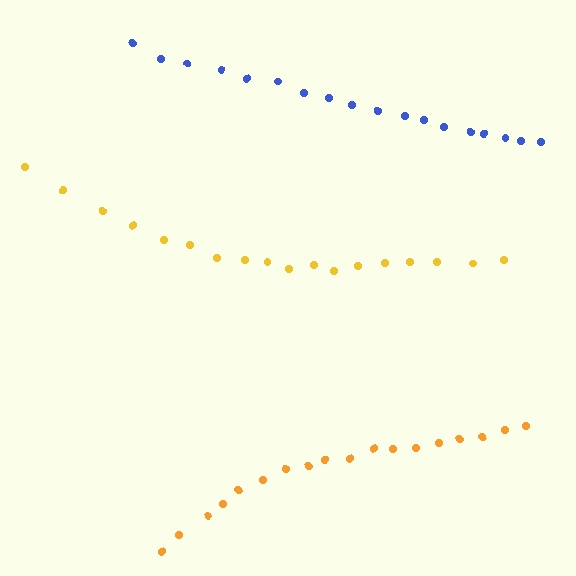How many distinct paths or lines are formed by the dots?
There are 3 distinct paths.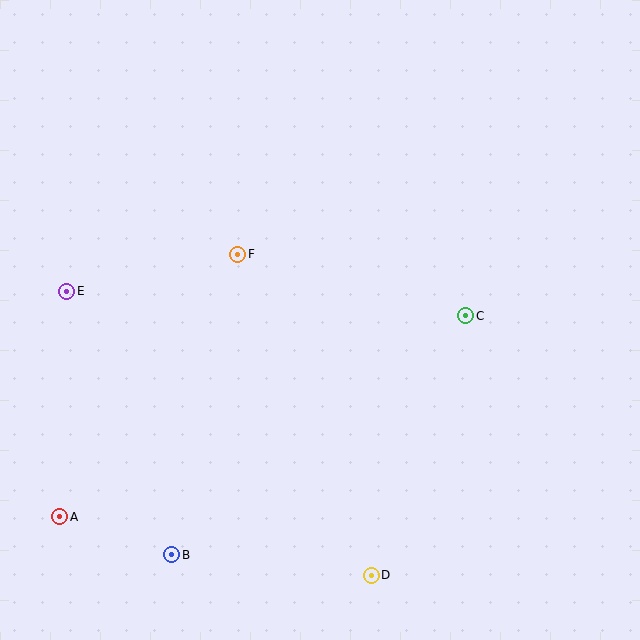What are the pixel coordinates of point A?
Point A is at (60, 517).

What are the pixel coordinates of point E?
Point E is at (67, 291).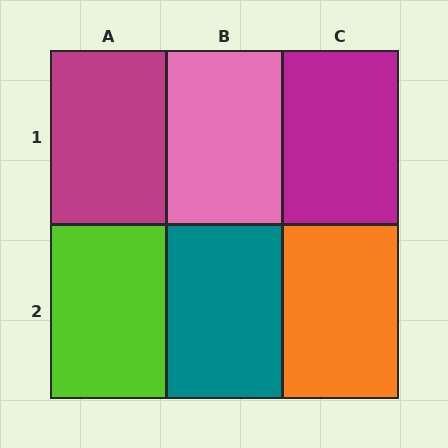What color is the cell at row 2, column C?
Orange.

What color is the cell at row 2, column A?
Lime.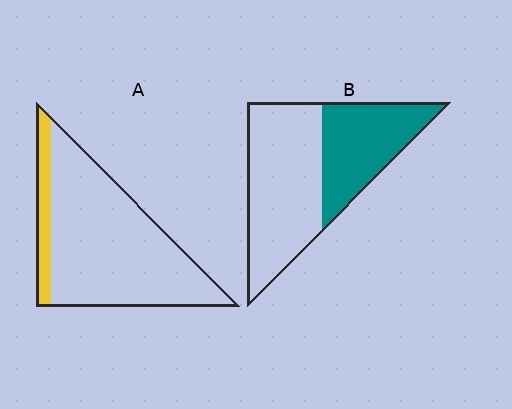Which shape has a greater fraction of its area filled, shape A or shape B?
Shape B.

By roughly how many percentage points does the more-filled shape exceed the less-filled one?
By roughly 25 percentage points (B over A).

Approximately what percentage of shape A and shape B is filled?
A is approximately 15% and B is approximately 40%.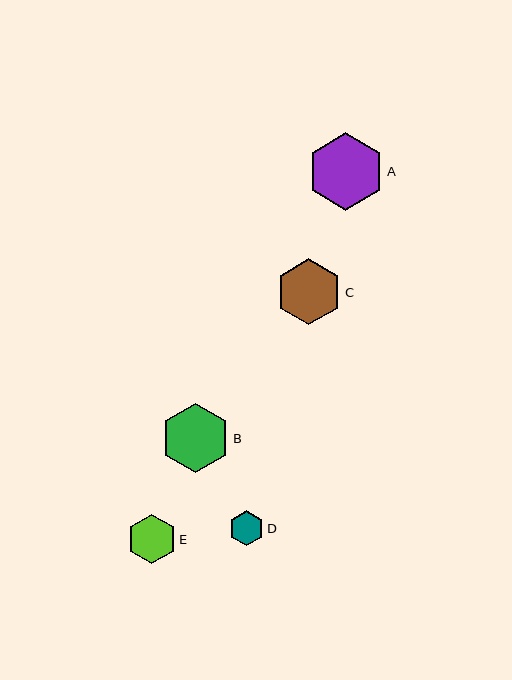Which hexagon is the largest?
Hexagon A is the largest with a size of approximately 77 pixels.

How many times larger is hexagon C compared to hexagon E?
Hexagon C is approximately 1.3 times the size of hexagon E.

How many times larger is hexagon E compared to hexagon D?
Hexagon E is approximately 1.4 times the size of hexagon D.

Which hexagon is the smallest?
Hexagon D is the smallest with a size of approximately 35 pixels.